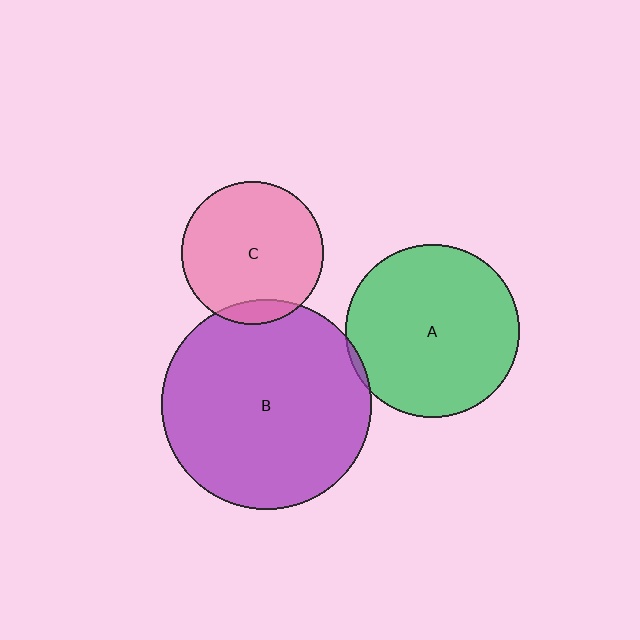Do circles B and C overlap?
Yes.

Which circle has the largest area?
Circle B (purple).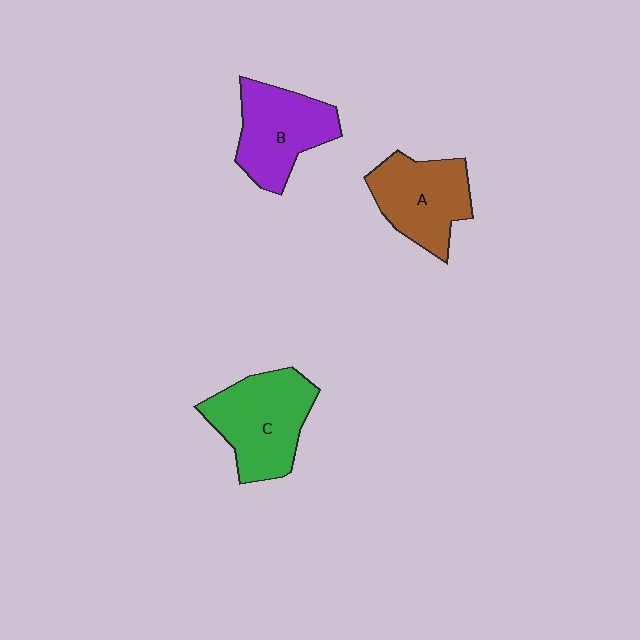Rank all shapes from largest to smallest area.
From largest to smallest: C (green), B (purple), A (brown).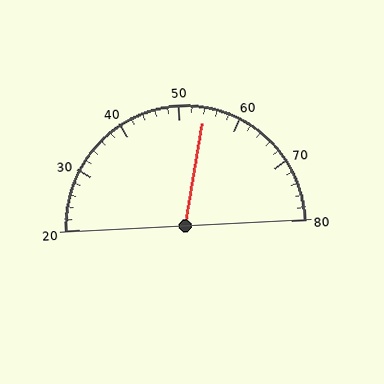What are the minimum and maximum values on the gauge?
The gauge ranges from 20 to 80.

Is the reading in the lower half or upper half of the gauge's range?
The reading is in the upper half of the range (20 to 80).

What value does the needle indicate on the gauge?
The needle indicates approximately 54.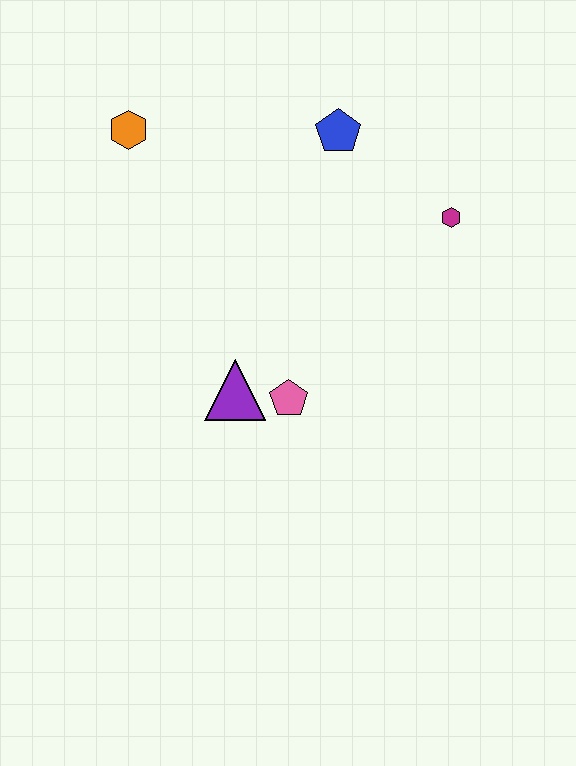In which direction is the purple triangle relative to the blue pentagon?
The purple triangle is below the blue pentagon.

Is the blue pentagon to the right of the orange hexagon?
Yes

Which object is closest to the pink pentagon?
The purple triangle is closest to the pink pentagon.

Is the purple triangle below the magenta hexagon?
Yes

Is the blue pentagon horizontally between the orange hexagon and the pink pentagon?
No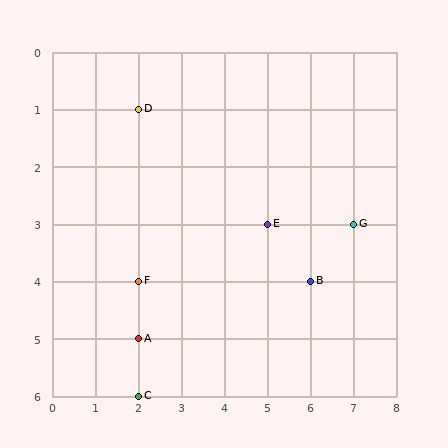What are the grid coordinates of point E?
Point E is at grid coordinates (5, 3).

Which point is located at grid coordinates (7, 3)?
Point G is at (7, 3).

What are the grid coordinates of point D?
Point D is at grid coordinates (2, 1).